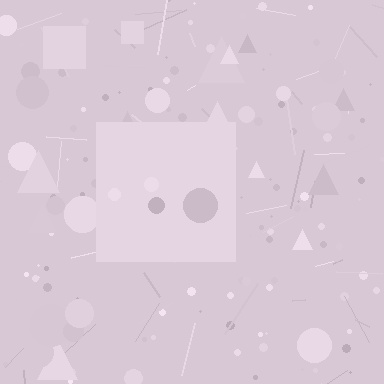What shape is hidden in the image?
A square is hidden in the image.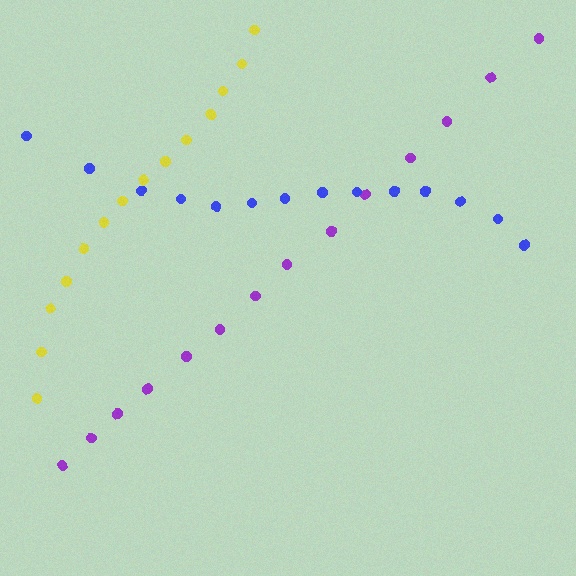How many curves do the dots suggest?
There are 3 distinct paths.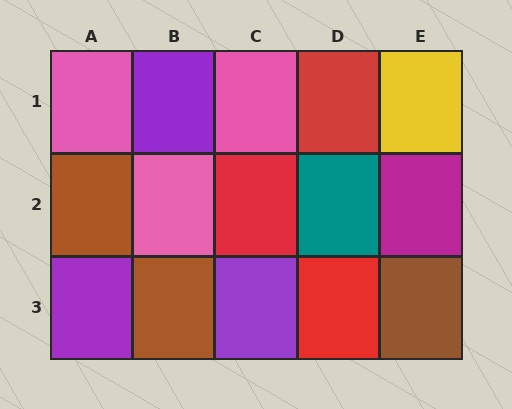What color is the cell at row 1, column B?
Purple.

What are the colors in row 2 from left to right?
Brown, pink, red, teal, magenta.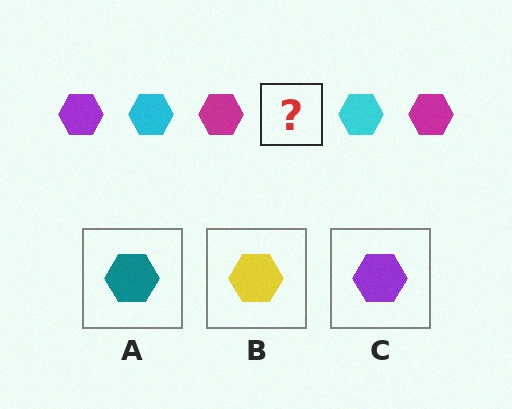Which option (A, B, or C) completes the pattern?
C.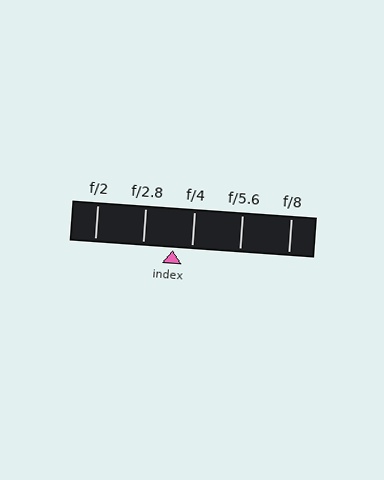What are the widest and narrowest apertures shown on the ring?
The widest aperture shown is f/2 and the narrowest is f/8.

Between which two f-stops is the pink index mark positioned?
The index mark is between f/2.8 and f/4.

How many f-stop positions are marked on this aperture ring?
There are 5 f-stop positions marked.